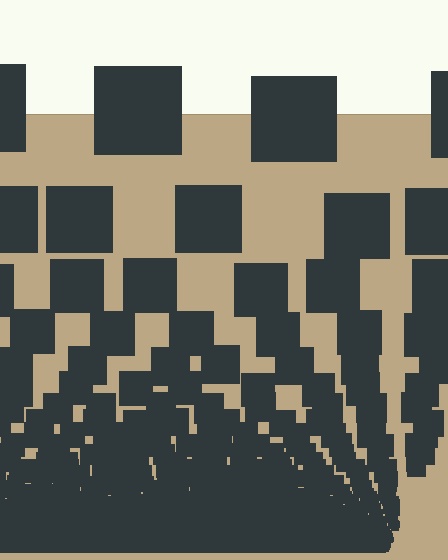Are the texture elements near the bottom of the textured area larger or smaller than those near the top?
Smaller. The gradient is inverted — elements near the bottom are smaller and denser.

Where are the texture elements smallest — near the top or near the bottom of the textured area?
Near the bottom.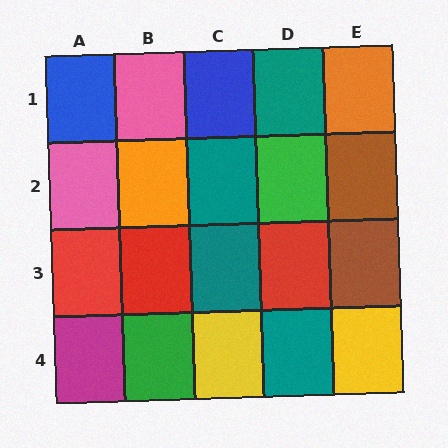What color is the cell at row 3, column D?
Red.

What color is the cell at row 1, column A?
Blue.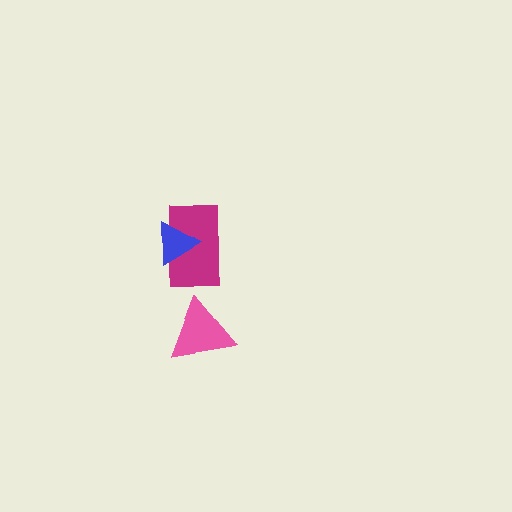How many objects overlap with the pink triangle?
0 objects overlap with the pink triangle.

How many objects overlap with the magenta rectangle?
1 object overlaps with the magenta rectangle.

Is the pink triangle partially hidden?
No, no other shape covers it.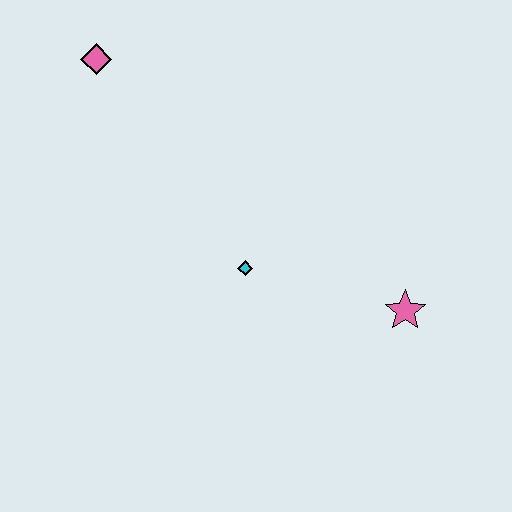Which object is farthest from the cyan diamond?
The pink diamond is farthest from the cyan diamond.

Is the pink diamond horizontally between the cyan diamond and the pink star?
No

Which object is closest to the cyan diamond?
The pink star is closest to the cyan diamond.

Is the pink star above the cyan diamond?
No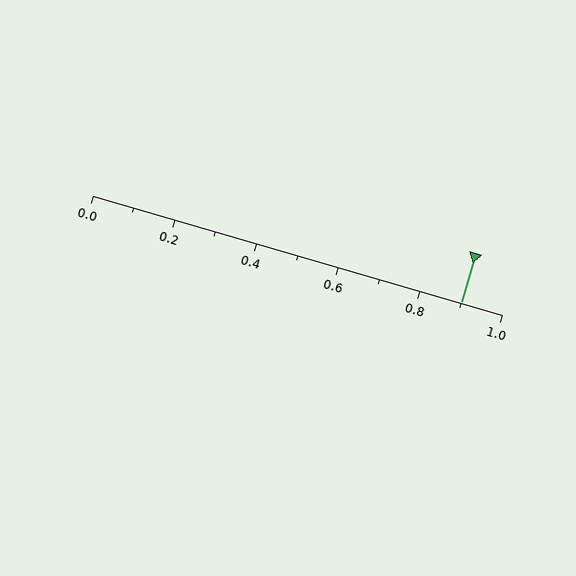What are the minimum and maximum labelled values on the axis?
The axis runs from 0.0 to 1.0.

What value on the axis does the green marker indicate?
The marker indicates approximately 0.9.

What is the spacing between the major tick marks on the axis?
The major ticks are spaced 0.2 apart.